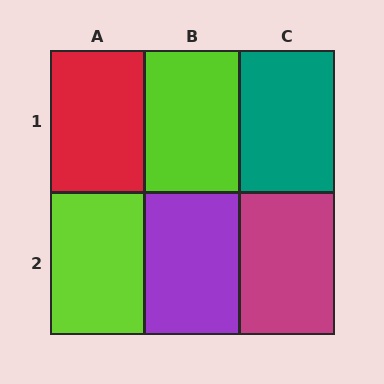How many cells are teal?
1 cell is teal.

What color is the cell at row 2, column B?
Purple.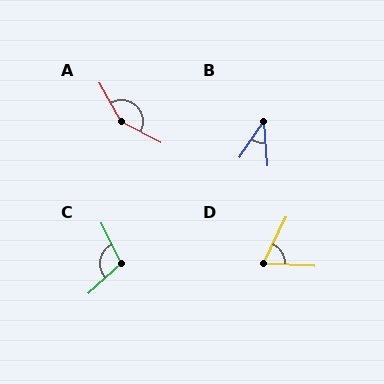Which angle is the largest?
A, at approximately 146 degrees.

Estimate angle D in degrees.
Approximately 66 degrees.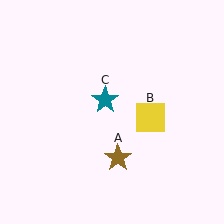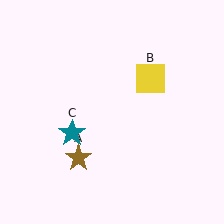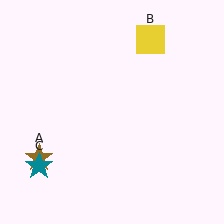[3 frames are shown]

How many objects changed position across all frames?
3 objects changed position: brown star (object A), yellow square (object B), teal star (object C).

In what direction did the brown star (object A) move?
The brown star (object A) moved left.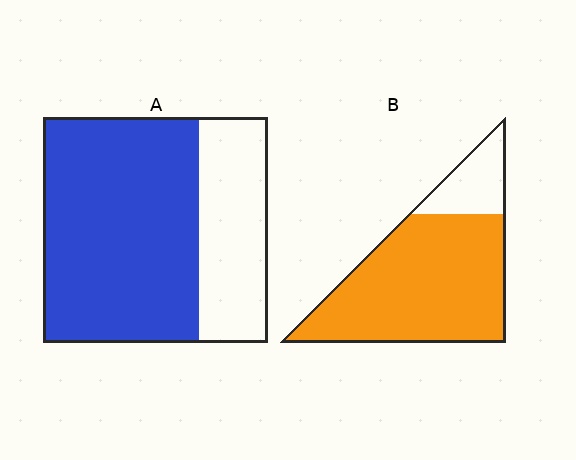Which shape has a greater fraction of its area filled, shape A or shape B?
Shape B.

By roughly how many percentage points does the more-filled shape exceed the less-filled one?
By roughly 10 percentage points (B over A).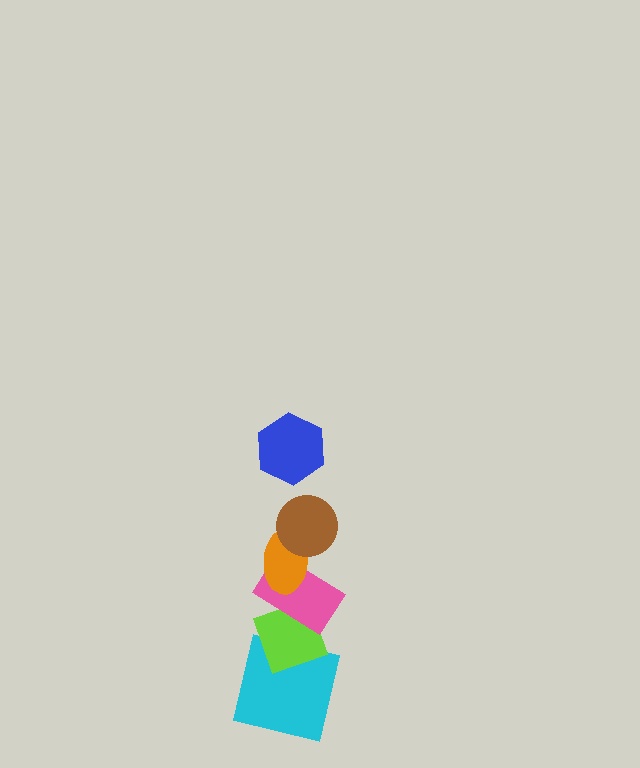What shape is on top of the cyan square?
The lime diamond is on top of the cyan square.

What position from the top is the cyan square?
The cyan square is 6th from the top.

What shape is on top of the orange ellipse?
The brown circle is on top of the orange ellipse.